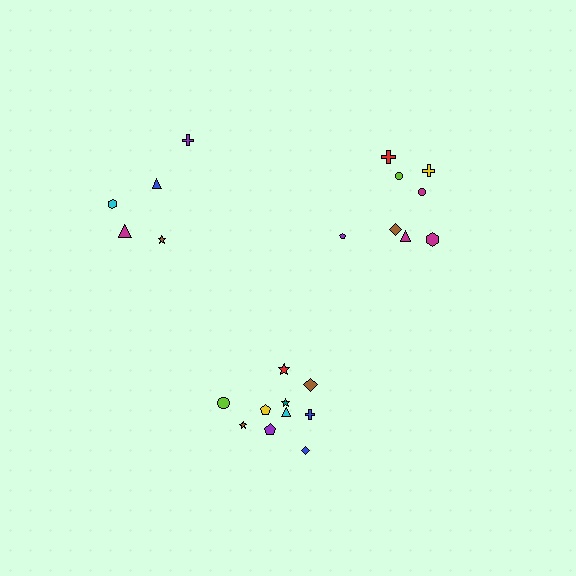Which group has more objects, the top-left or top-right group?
The top-right group.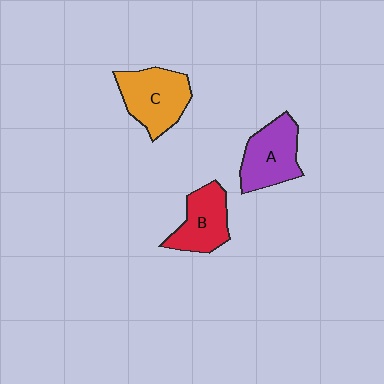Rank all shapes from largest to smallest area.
From largest to smallest: C (orange), A (purple), B (red).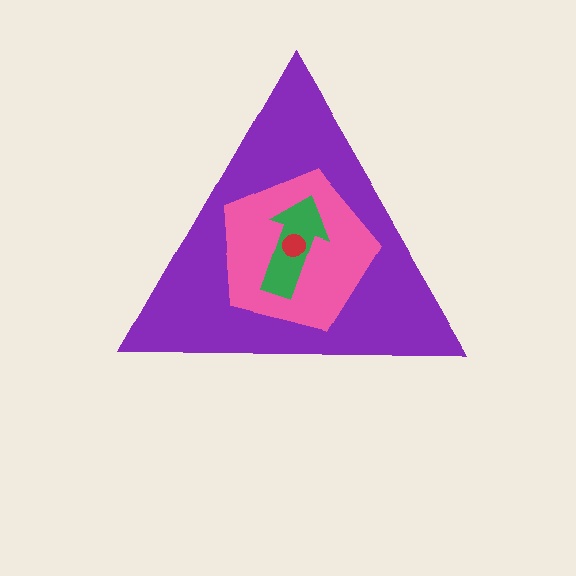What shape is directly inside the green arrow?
The red circle.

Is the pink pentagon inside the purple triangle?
Yes.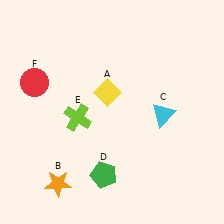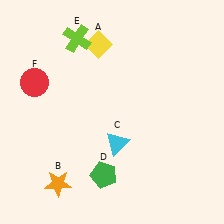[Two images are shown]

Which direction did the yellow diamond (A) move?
The yellow diamond (A) moved up.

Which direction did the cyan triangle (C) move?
The cyan triangle (C) moved left.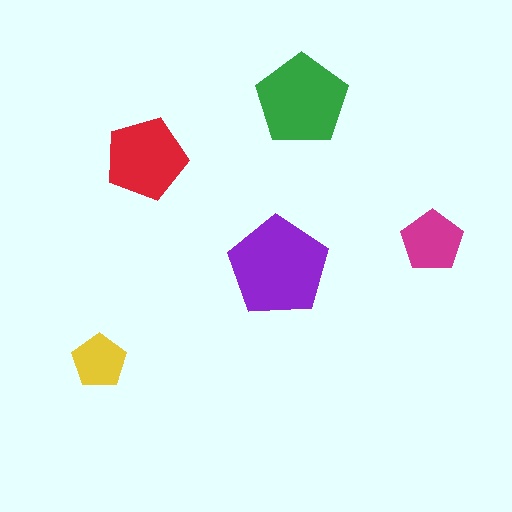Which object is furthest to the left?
The yellow pentagon is leftmost.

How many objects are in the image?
There are 5 objects in the image.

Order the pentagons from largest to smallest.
the purple one, the green one, the red one, the magenta one, the yellow one.